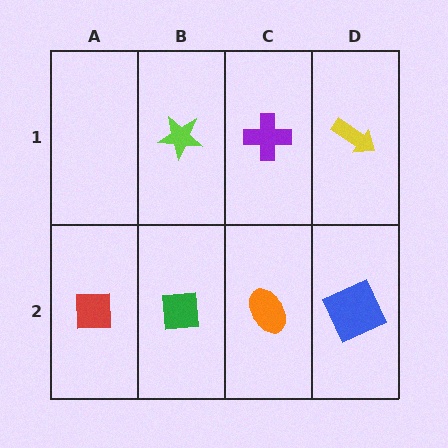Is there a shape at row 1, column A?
No, that cell is empty.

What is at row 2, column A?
A red square.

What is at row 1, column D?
A yellow arrow.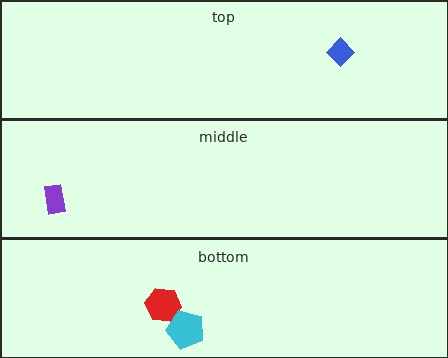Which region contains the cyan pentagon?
The bottom region.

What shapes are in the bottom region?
The red hexagon, the cyan pentagon.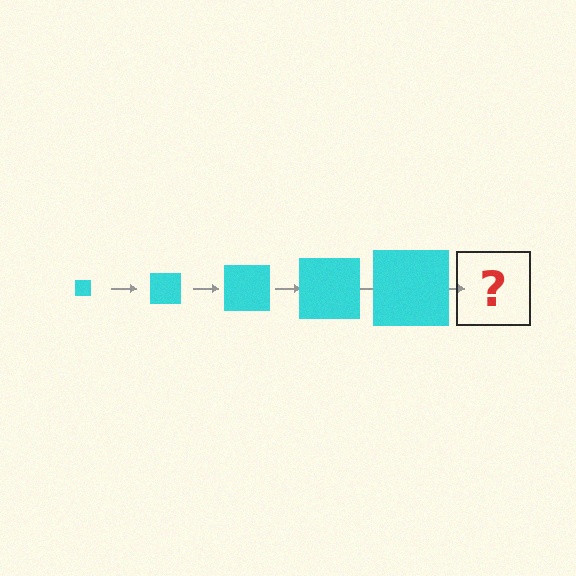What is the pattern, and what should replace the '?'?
The pattern is that the square gets progressively larger each step. The '?' should be a cyan square, larger than the previous one.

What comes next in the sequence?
The next element should be a cyan square, larger than the previous one.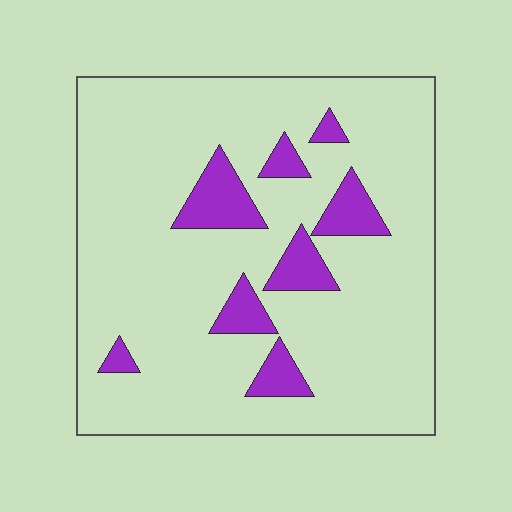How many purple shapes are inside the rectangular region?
8.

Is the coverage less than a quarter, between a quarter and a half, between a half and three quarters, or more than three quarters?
Less than a quarter.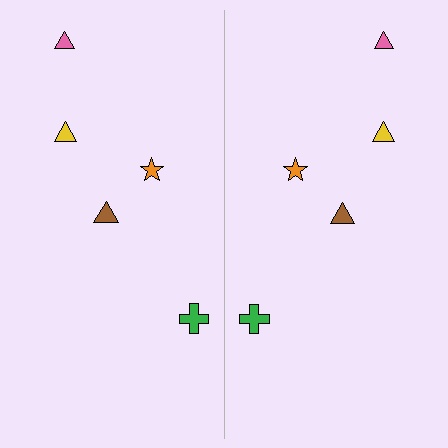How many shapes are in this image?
There are 10 shapes in this image.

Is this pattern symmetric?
Yes, this pattern has bilateral (reflection) symmetry.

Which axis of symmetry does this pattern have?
The pattern has a vertical axis of symmetry running through the center of the image.